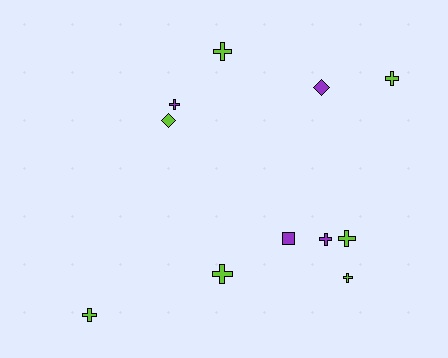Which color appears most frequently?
Lime, with 7 objects.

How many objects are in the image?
There are 11 objects.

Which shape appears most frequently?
Cross, with 8 objects.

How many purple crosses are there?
There are 2 purple crosses.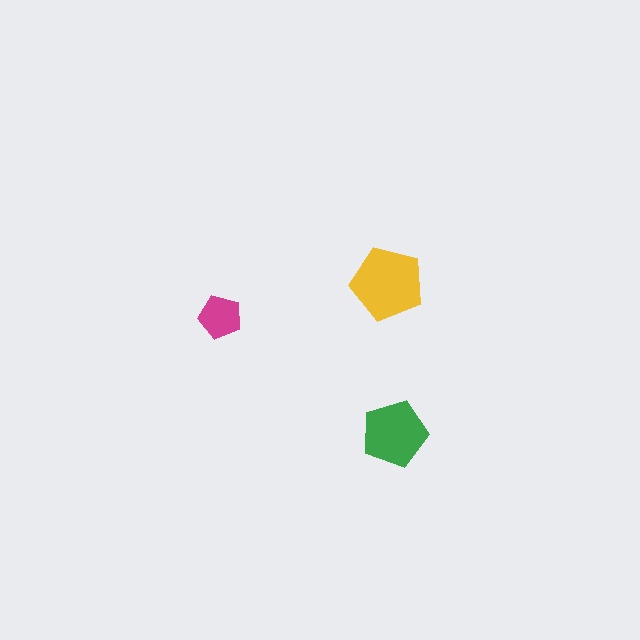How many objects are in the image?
There are 3 objects in the image.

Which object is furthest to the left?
The magenta pentagon is leftmost.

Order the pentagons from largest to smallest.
the yellow one, the green one, the magenta one.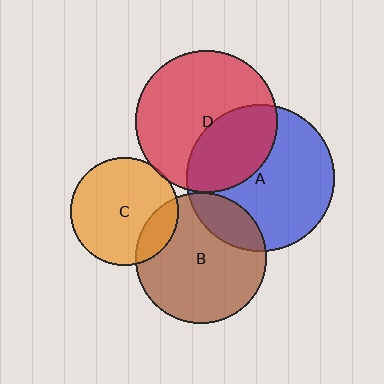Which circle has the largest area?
Circle A (blue).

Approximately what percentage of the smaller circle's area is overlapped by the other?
Approximately 35%.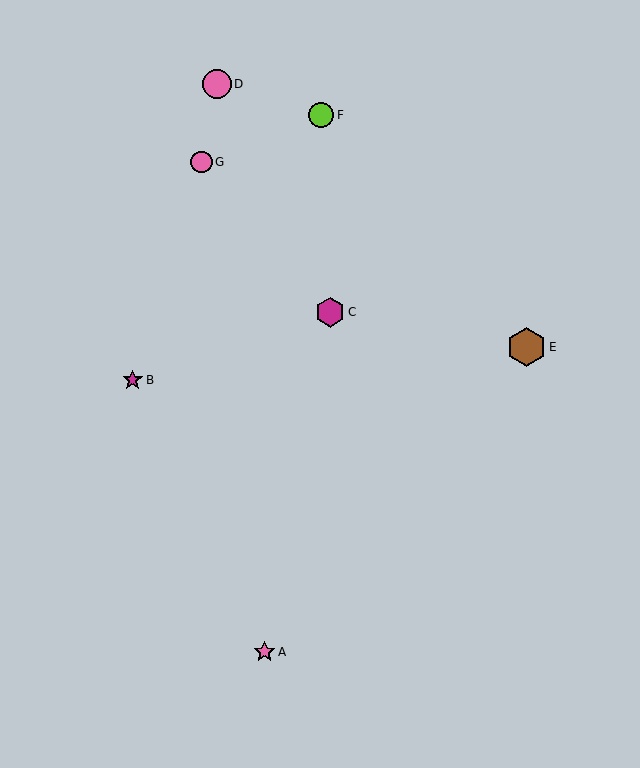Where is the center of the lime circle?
The center of the lime circle is at (321, 115).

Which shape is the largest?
The brown hexagon (labeled E) is the largest.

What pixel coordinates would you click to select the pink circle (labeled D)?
Click at (217, 84) to select the pink circle D.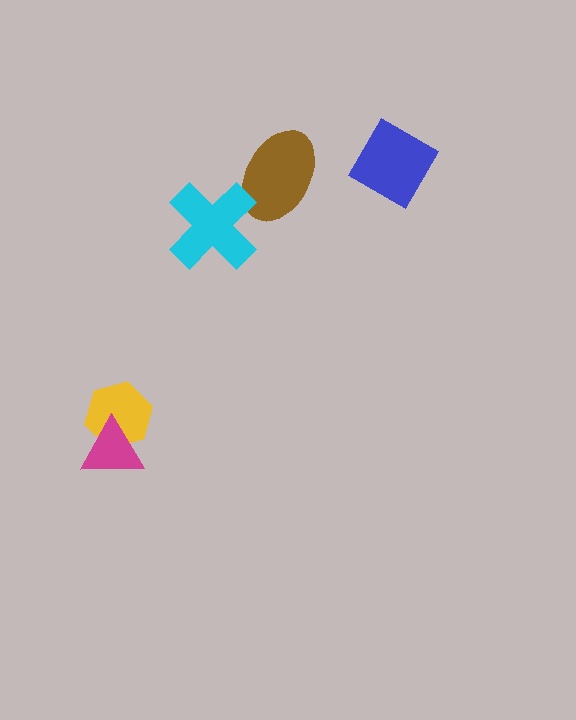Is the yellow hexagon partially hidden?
Yes, it is partially covered by another shape.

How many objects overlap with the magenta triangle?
1 object overlaps with the magenta triangle.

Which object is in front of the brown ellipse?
The cyan cross is in front of the brown ellipse.